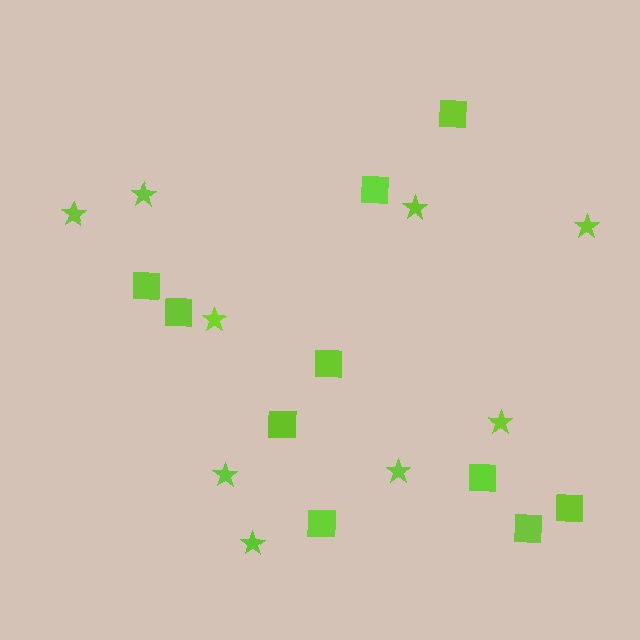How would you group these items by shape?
There are 2 groups: one group of squares (10) and one group of stars (9).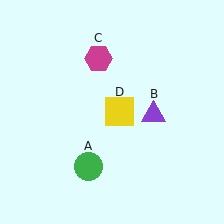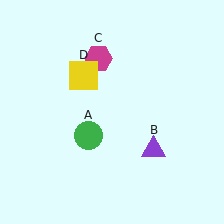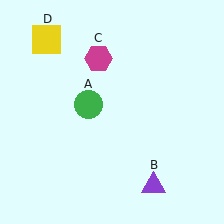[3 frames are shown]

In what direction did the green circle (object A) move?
The green circle (object A) moved up.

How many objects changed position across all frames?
3 objects changed position: green circle (object A), purple triangle (object B), yellow square (object D).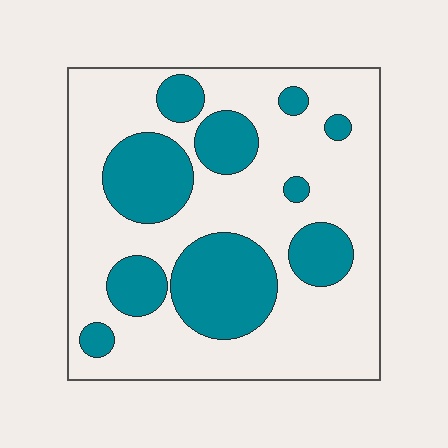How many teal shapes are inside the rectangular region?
10.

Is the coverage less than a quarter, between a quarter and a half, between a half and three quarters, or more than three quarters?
Between a quarter and a half.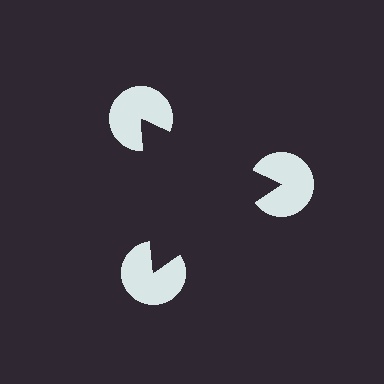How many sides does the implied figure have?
3 sides.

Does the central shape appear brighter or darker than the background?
It typically appears slightly darker than the background, even though no actual brightness change is drawn.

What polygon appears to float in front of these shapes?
An illusory triangle — its edges are inferred from the aligned wedge cuts in the pac-man discs, not physically drawn.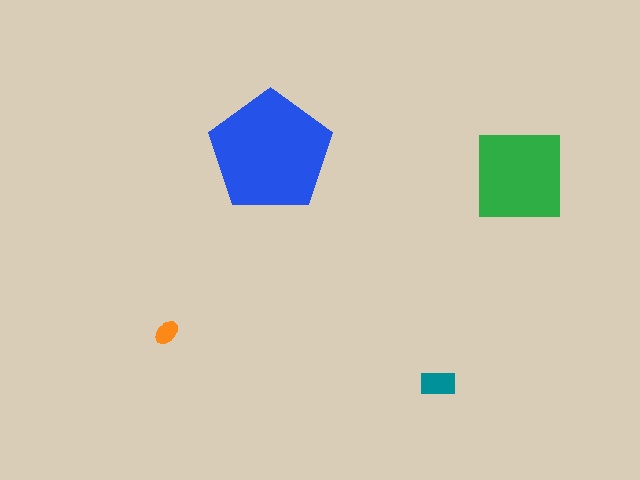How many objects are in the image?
There are 4 objects in the image.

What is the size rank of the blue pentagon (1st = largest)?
1st.